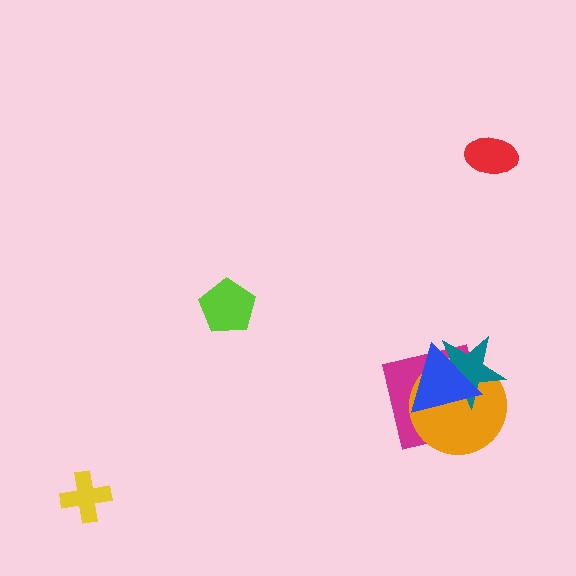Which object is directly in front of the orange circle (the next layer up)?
The teal star is directly in front of the orange circle.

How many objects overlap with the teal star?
3 objects overlap with the teal star.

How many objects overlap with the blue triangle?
3 objects overlap with the blue triangle.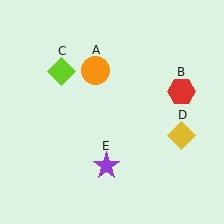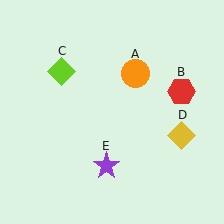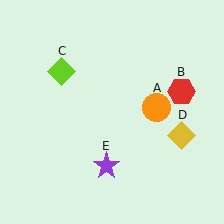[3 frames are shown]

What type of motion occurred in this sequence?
The orange circle (object A) rotated clockwise around the center of the scene.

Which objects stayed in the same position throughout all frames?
Red hexagon (object B) and lime diamond (object C) and yellow diamond (object D) and purple star (object E) remained stationary.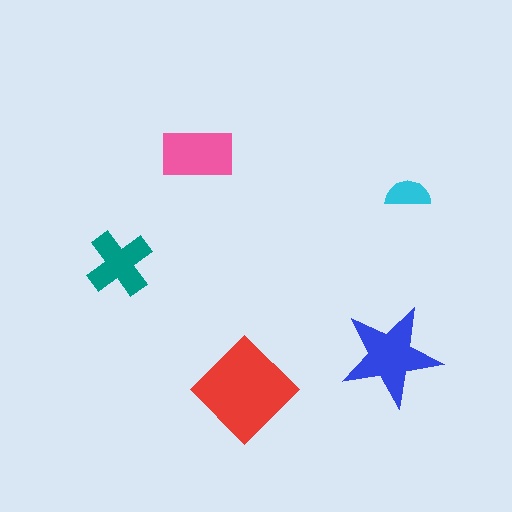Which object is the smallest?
The cyan semicircle.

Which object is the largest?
The red diamond.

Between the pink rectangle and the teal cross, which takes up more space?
The pink rectangle.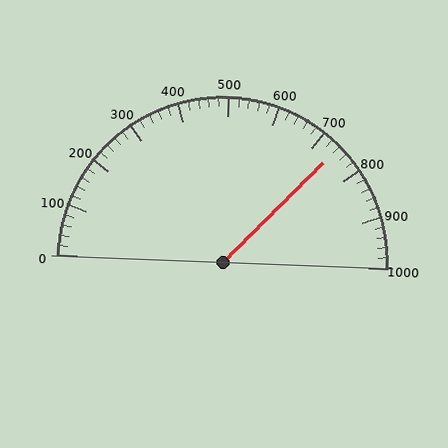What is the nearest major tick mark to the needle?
The nearest major tick mark is 700.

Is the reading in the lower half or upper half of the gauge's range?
The reading is in the upper half of the range (0 to 1000).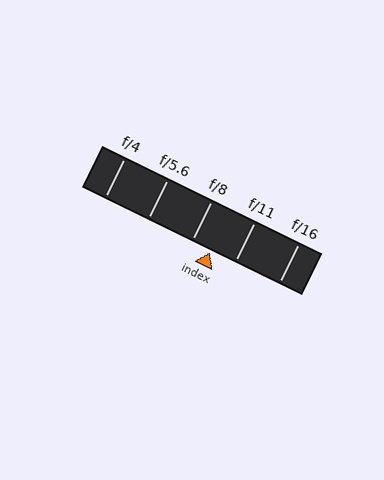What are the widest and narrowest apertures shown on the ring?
The widest aperture shown is f/4 and the narrowest is f/16.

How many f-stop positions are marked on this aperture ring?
There are 5 f-stop positions marked.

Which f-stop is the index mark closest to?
The index mark is closest to f/8.